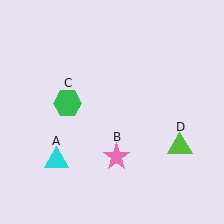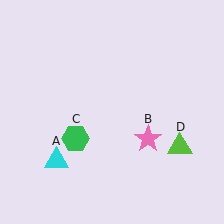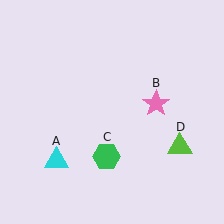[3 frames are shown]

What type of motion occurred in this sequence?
The pink star (object B), green hexagon (object C) rotated counterclockwise around the center of the scene.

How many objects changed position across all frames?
2 objects changed position: pink star (object B), green hexagon (object C).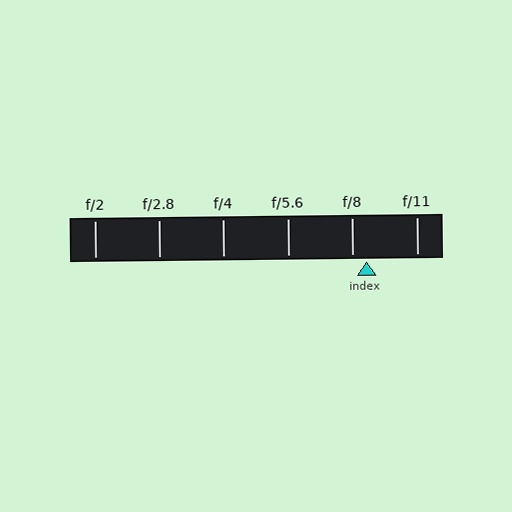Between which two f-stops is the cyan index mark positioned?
The index mark is between f/8 and f/11.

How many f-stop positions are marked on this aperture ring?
There are 6 f-stop positions marked.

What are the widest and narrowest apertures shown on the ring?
The widest aperture shown is f/2 and the narrowest is f/11.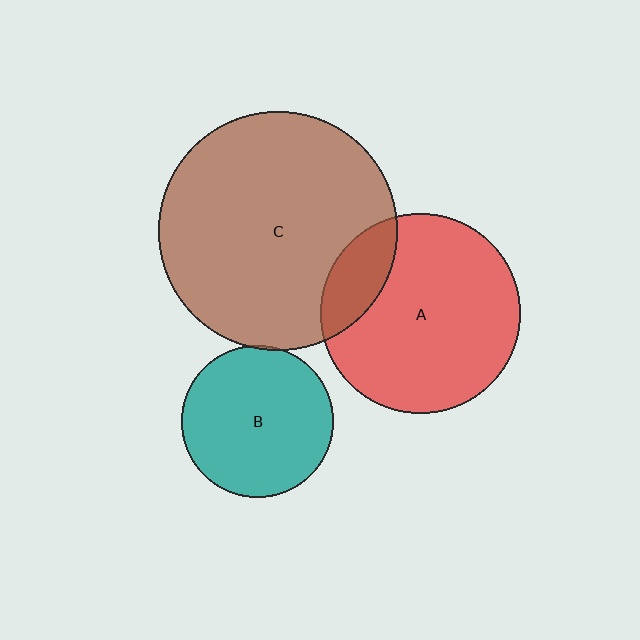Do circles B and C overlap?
Yes.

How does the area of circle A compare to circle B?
Approximately 1.7 times.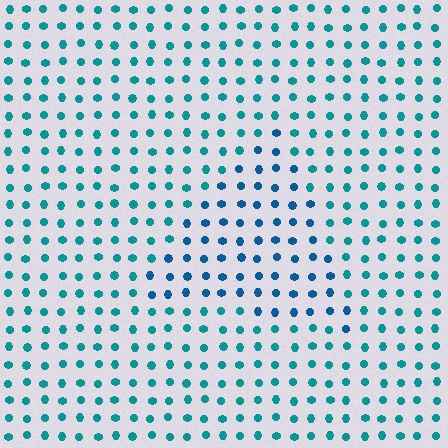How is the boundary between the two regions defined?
The boundary is defined purely by a slight shift in hue (about 26 degrees). Spacing, size, and orientation are identical on both sides.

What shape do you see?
I see a triangle.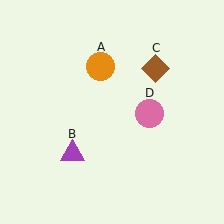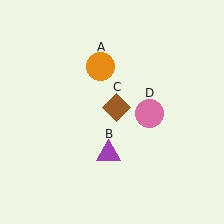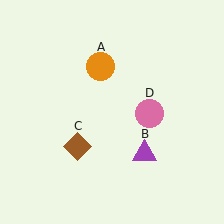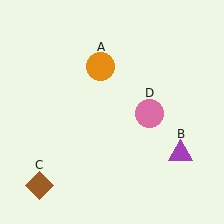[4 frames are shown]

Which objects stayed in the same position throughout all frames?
Orange circle (object A) and pink circle (object D) remained stationary.